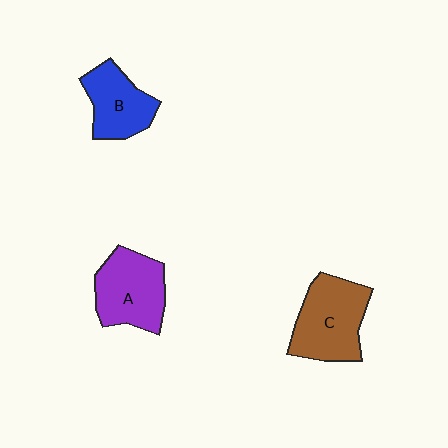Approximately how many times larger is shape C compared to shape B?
Approximately 1.3 times.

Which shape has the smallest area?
Shape B (blue).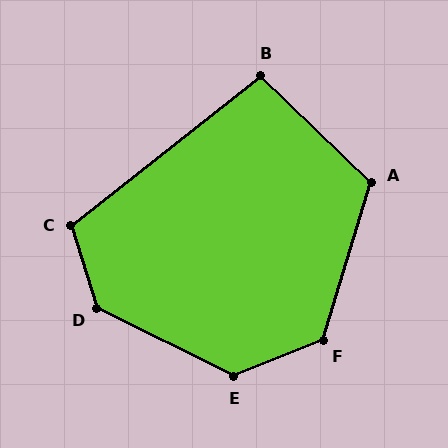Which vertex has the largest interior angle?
D, at approximately 133 degrees.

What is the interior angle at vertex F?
Approximately 129 degrees (obtuse).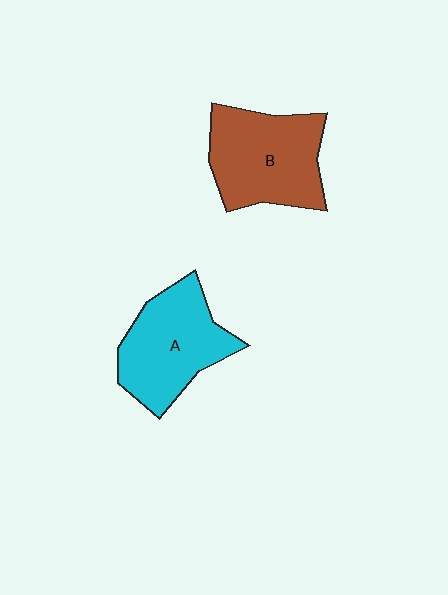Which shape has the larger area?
Shape B (brown).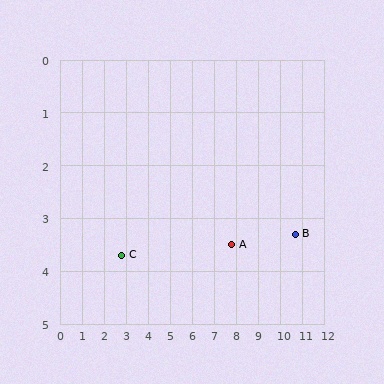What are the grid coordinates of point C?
Point C is at approximately (2.8, 3.7).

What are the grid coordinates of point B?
Point B is at approximately (10.7, 3.3).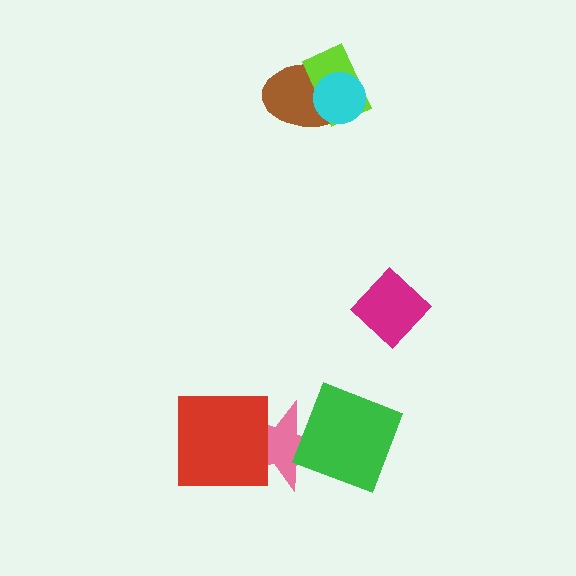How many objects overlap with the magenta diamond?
0 objects overlap with the magenta diamond.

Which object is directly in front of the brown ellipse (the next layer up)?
The lime rectangle is directly in front of the brown ellipse.